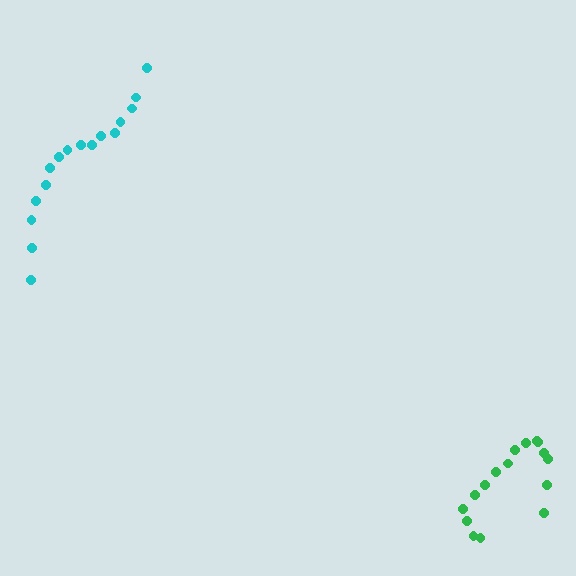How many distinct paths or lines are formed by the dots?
There are 2 distinct paths.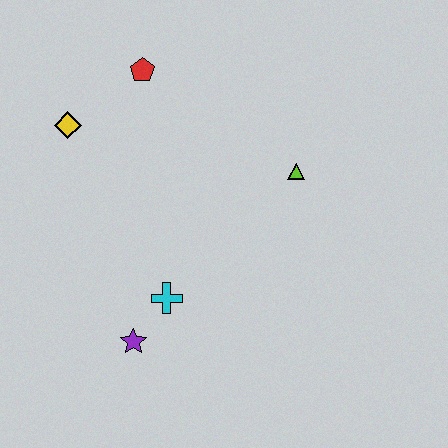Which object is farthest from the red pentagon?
The purple star is farthest from the red pentagon.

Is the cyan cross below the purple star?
No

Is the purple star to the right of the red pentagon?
No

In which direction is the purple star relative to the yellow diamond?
The purple star is below the yellow diamond.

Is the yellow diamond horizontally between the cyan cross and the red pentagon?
No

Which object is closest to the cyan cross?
The purple star is closest to the cyan cross.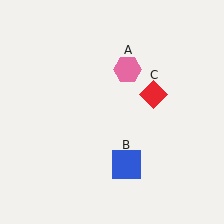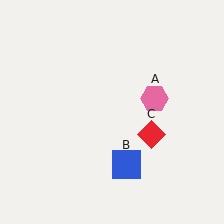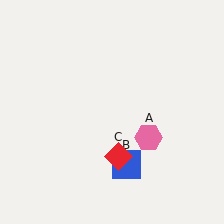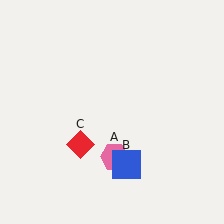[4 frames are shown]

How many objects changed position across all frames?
2 objects changed position: pink hexagon (object A), red diamond (object C).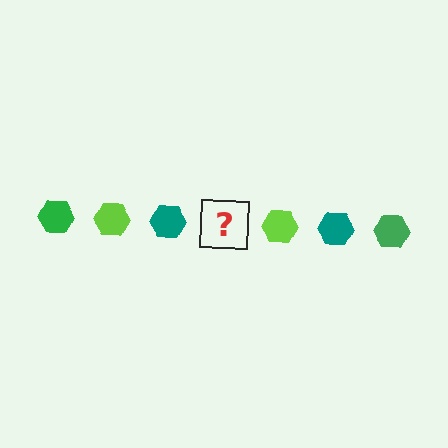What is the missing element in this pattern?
The missing element is a green hexagon.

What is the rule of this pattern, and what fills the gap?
The rule is that the pattern cycles through green, lime, teal hexagons. The gap should be filled with a green hexagon.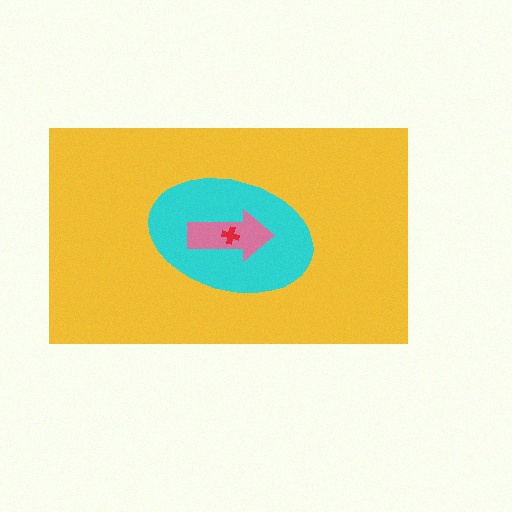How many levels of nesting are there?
4.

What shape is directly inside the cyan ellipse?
The pink arrow.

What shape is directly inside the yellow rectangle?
The cyan ellipse.